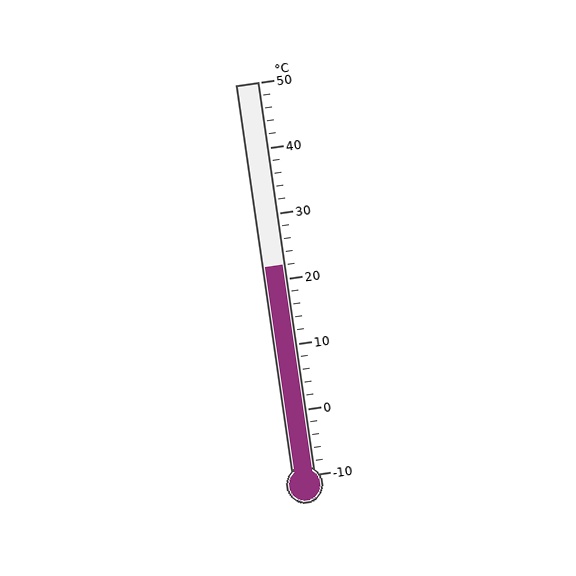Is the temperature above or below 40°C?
The temperature is below 40°C.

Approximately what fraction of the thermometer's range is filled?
The thermometer is filled to approximately 55% of its range.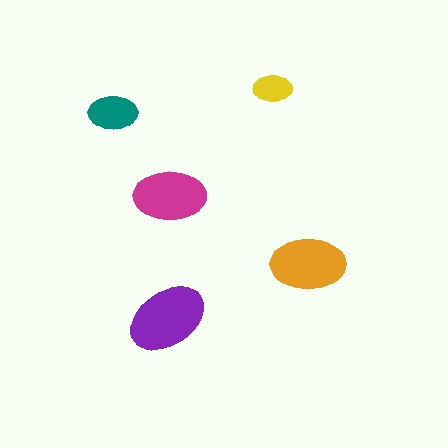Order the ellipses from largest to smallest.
the purple one, the orange one, the magenta one, the teal one, the yellow one.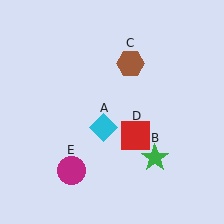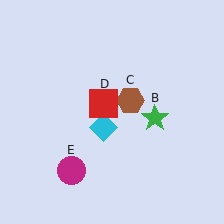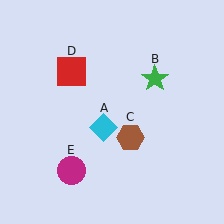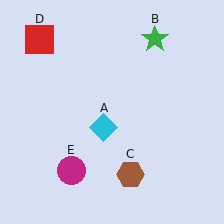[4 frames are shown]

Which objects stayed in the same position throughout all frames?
Cyan diamond (object A) and magenta circle (object E) remained stationary.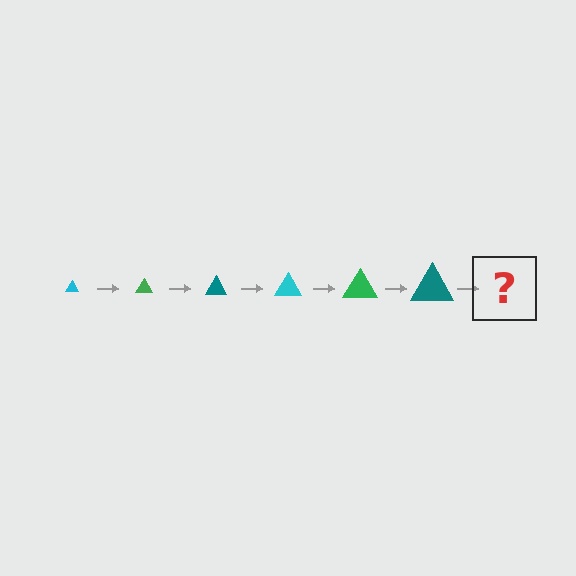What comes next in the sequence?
The next element should be a cyan triangle, larger than the previous one.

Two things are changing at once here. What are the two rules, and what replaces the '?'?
The two rules are that the triangle grows larger each step and the color cycles through cyan, green, and teal. The '?' should be a cyan triangle, larger than the previous one.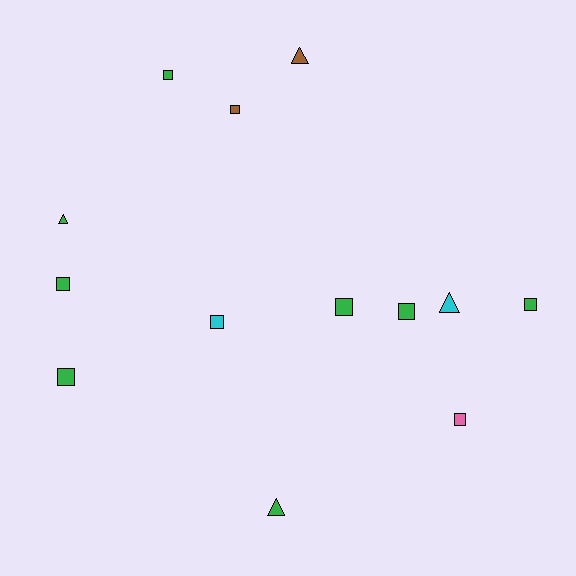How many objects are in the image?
There are 13 objects.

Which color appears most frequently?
Green, with 8 objects.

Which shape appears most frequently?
Square, with 9 objects.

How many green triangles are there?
There are 2 green triangles.